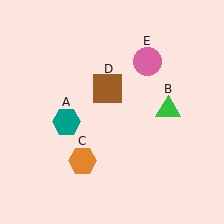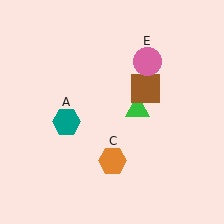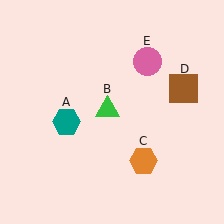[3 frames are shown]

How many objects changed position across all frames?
3 objects changed position: green triangle (object B), orange hexagon (object C), brown square (object D).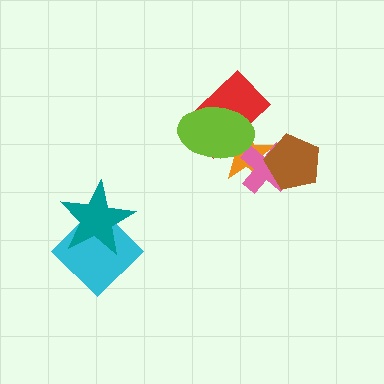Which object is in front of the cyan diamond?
The teal star is in front of the cyan diamond.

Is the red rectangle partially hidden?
Yes, it is partially covered by another shape.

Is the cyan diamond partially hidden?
Yes, it is partially covered by another shape.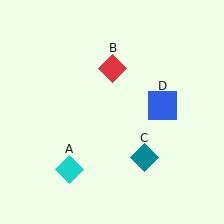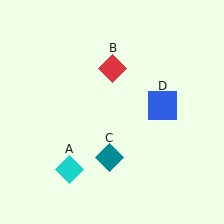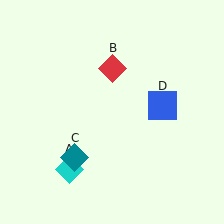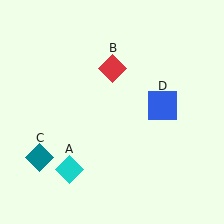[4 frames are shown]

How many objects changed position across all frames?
1 object changed position: teal diamond (object C).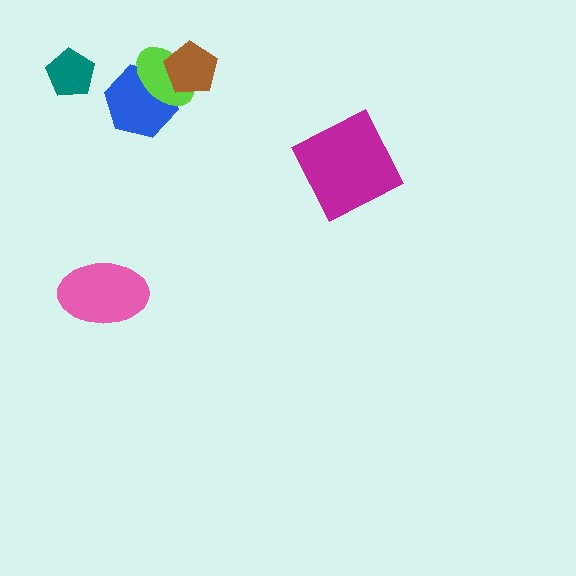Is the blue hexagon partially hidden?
Yes, it is partially covered by another shape.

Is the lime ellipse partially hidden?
Yes, it is partially covered by another shape.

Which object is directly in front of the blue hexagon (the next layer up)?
The lime ellipse is directly in front of the blue hexagon.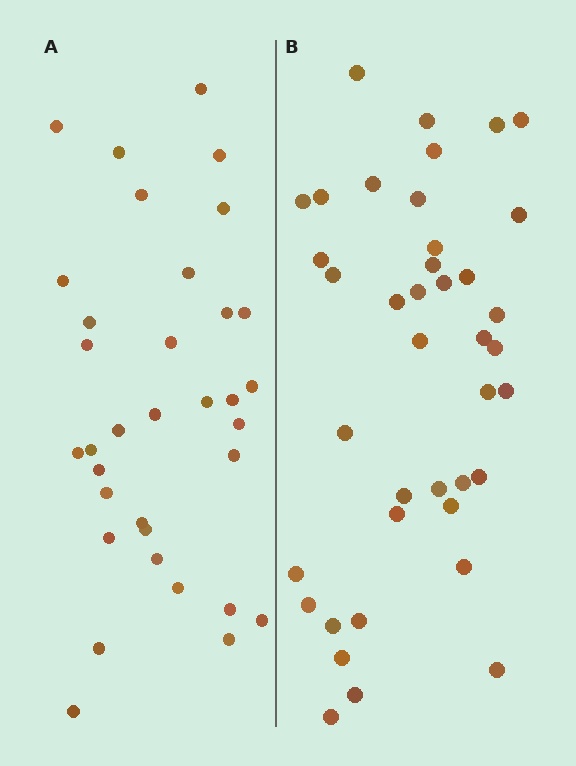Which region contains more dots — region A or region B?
Region B (the right region) has more dots.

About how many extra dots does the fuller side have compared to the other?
Region B has about 6 more dots than region A.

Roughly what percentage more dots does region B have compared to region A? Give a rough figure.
About 20% more.